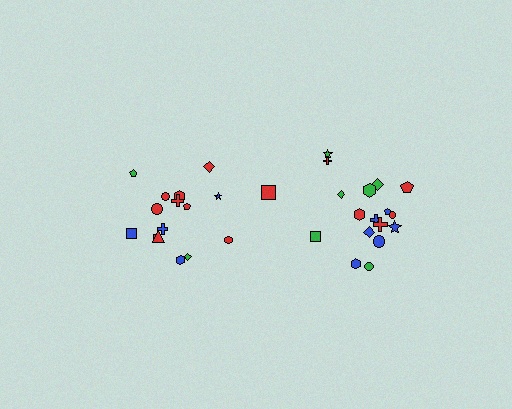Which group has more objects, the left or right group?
The right group.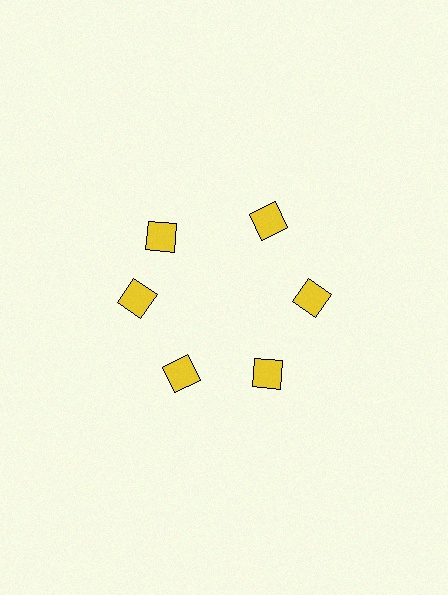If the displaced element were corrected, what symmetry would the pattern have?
It would have 6-fold rotational symmetry — the pattern would map onto itself every 60 degrees.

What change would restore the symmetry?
The symmetry would be restored by rotating it back into even spacing with its neighbors so that all 6 squares sit at equal angles and equal distance from the center.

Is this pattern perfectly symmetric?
No. The 6 yellow squares are arranged in a ring, but one element near the 11 o'clock position is rotated out of alignment along the ring, breaking the 6-fold rotational symmetry.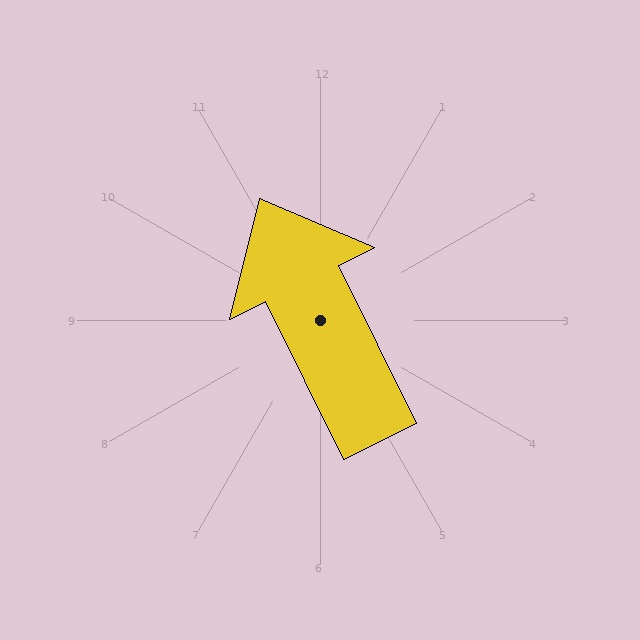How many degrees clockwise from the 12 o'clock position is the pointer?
Approximately 334 degrees.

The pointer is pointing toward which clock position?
Roughly 11 o'clock.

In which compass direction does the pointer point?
Northwest.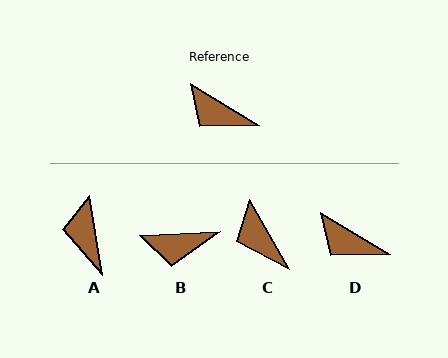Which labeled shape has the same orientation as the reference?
D.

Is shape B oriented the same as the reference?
No, it is off by about 33 degrees.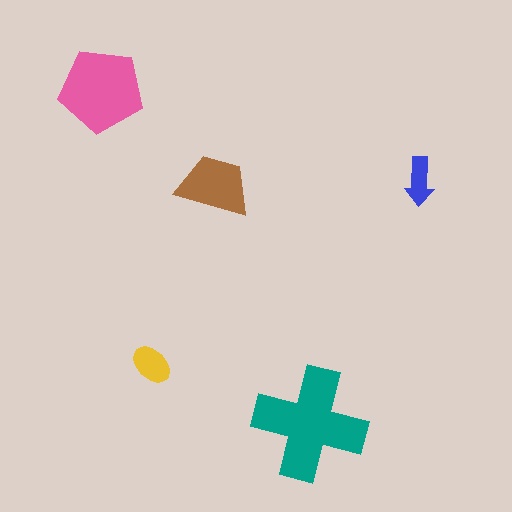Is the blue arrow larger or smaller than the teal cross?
Smaller.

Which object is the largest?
The teal cross.